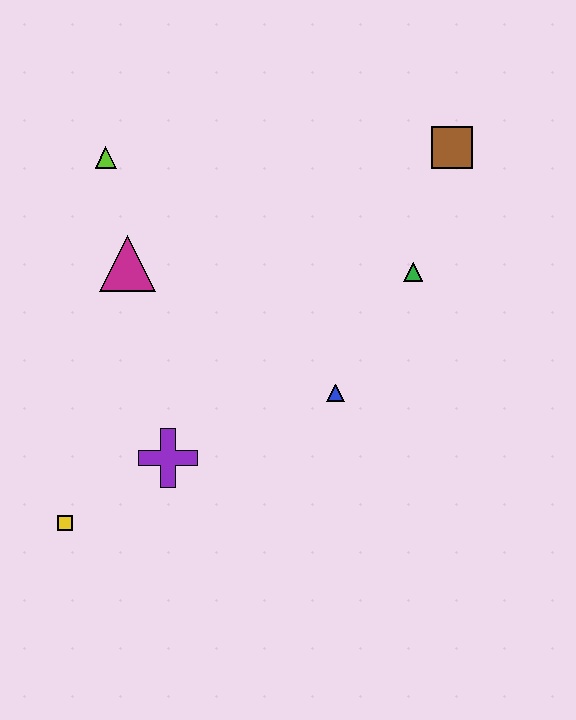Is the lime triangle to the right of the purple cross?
No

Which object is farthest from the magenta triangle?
The brown square is farthest from the magenta triangle.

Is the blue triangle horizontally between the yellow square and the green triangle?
Yes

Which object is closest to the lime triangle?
The magenta triangle is closest to the lime triangle.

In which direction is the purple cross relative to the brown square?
The purple cross is below the brown square.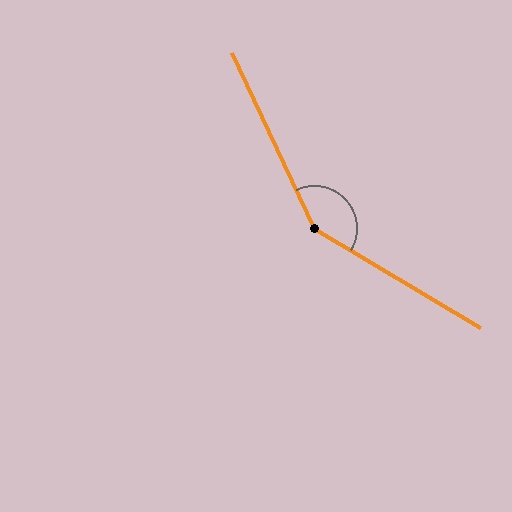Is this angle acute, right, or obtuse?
It is obtuse.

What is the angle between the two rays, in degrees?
Approximately 146 degrees.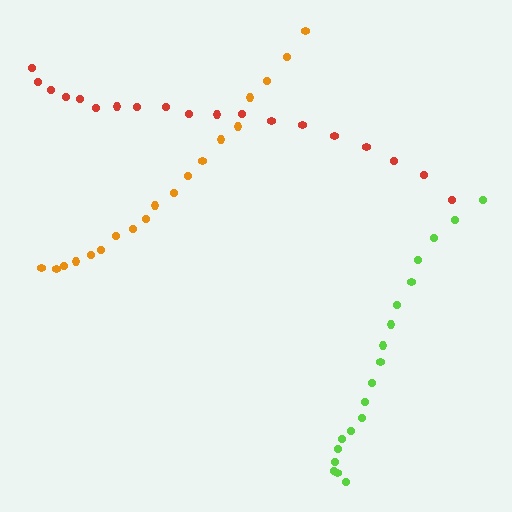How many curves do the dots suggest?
There are 3 distinct paths.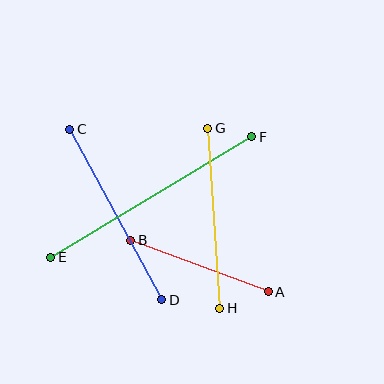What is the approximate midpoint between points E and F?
The midpoint is at approximately (151, 197) pixels.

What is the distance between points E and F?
The distance is approximately 235 pixels.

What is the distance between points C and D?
The distance is approximately 194 pixels.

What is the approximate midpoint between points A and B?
The midpoint is at approximately (199, 266) pixels.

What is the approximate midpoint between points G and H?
The midpoint is at approximately (214, 218) pixels.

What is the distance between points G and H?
The distance is approximately 180 pixels.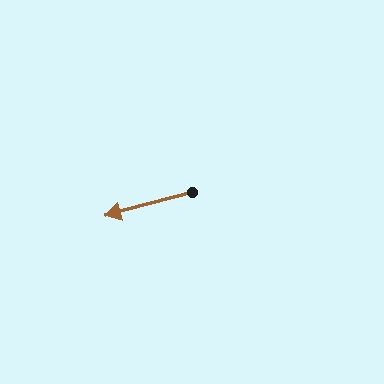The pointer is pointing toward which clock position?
Roughly 8 o'clock.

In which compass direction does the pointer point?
West.